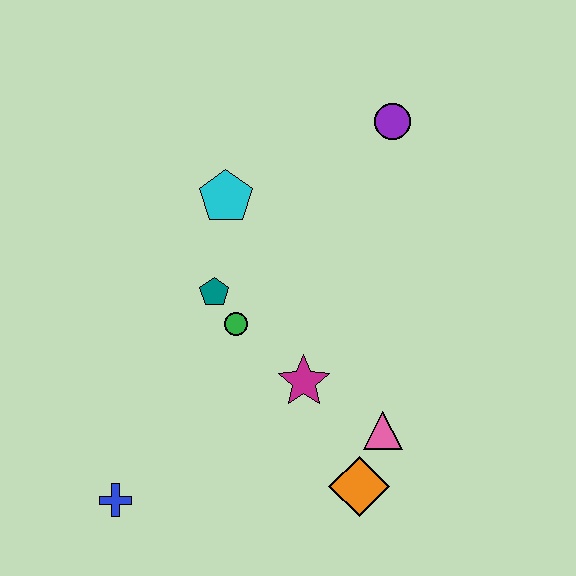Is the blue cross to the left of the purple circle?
Yes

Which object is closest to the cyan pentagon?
The teal pentagon is closest to the cyan pentagon.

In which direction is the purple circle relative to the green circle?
The purple circle is above the green circle.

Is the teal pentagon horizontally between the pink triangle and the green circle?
No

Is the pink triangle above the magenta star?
No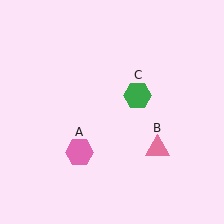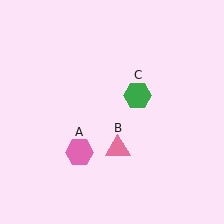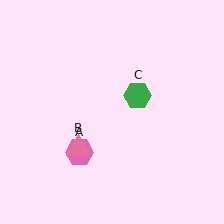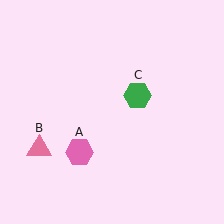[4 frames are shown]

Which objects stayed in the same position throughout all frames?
Pink hexagon (object A) and green hexagon (object C) remained stationary.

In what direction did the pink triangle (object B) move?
The pink triangle (object B) moved left.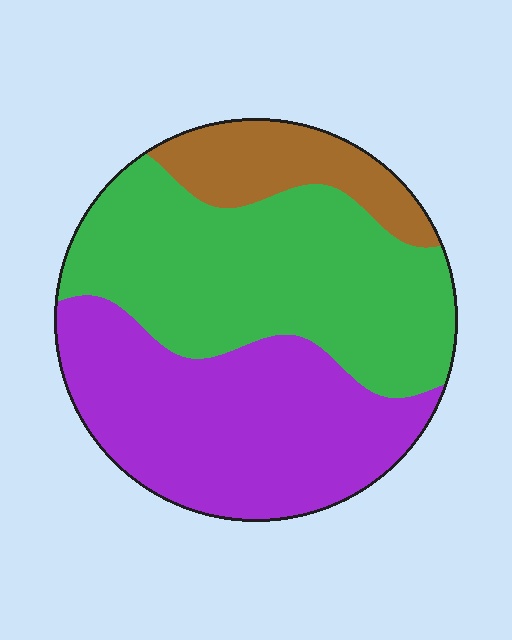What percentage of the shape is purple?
Purple covers around 40% of the shape.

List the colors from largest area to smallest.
From largest to smallest: green, purple, brown.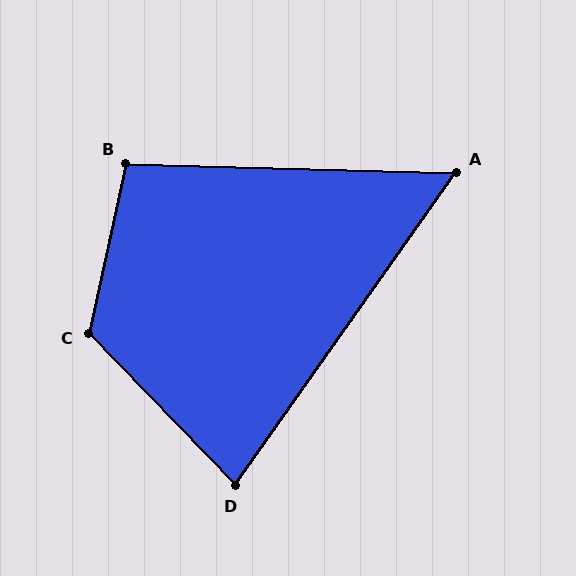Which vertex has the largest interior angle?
C, at approximately 124 degrees.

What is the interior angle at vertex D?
Approximately 79 degrees (acute).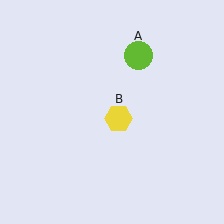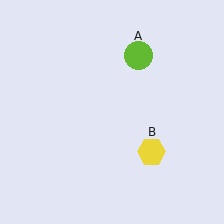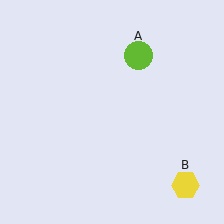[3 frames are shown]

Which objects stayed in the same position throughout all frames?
Lime circle (object A) remained stationary.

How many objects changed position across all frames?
1 object changed position: yellow hexagon (object B).